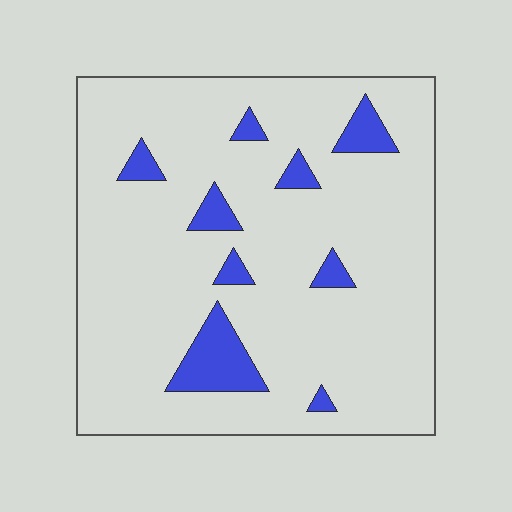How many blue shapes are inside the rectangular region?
9.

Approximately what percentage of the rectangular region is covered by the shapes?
Approximately 10%.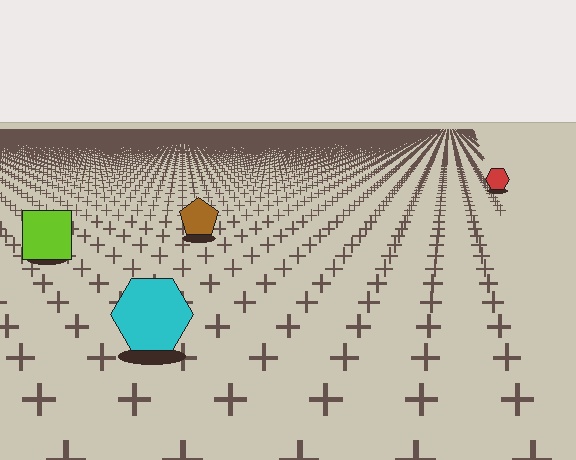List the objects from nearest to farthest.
From nearest to farthest: the cyan hexagon, the lime square, the brown pentagon, the red hexagon.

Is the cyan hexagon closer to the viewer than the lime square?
Yes. The cyan hexagon is closer — you can tell from the texture gradient: the ground texture is coarser near it.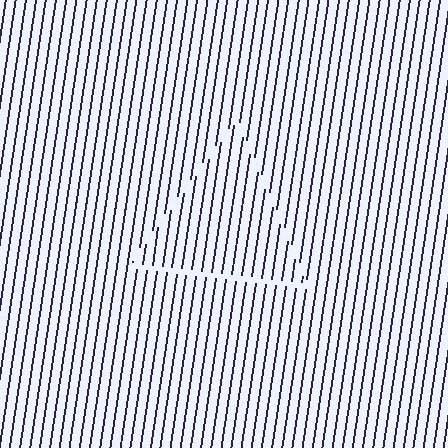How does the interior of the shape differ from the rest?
The interior of the shape contains the same grating, shifted by half a period — the contour is defined by the phase discontinuity where line-ends from the inner and outer gratings abut.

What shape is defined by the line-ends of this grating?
An illusory triangle. The interior of the shape contains the same grating, shifted by half a period — the contour is defined by the phase discontinuity where line-ends from the inner and outer gratings abut.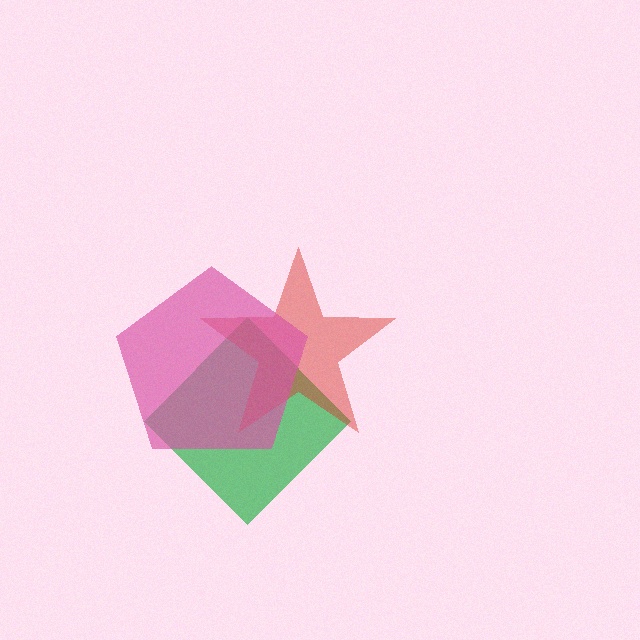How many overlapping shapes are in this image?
There are 3 overlapping shapes in the image.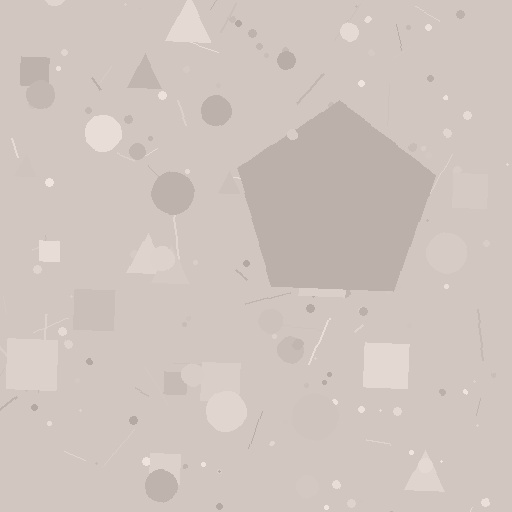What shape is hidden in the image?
A pentagon is hidden in the image.